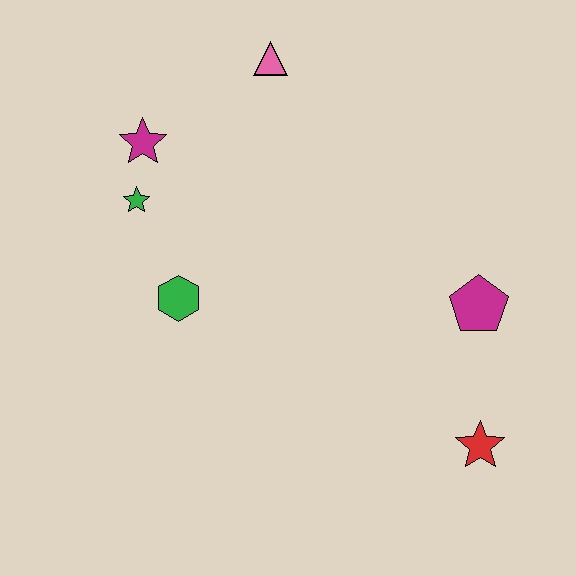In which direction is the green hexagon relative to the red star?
The green hexagon is to the left of the red star.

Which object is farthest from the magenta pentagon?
The magenta star is farthest from the magenta pentagon.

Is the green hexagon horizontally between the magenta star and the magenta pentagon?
Yes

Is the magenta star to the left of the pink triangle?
Yes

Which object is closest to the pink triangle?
The magenta star is closest to the pink triangle.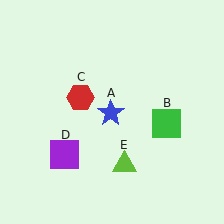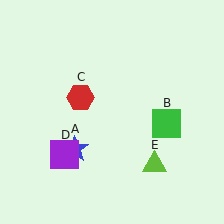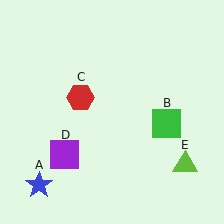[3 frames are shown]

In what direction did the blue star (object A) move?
The blue star (object A) moved down and to the left.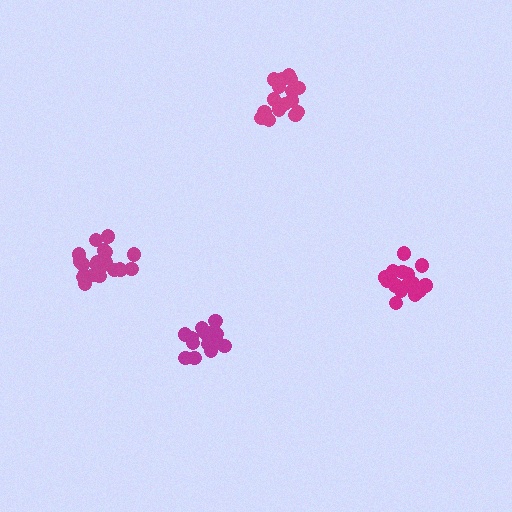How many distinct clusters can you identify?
There are 4 distinct clusters.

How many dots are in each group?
Group 1: 17 dots, Group 2: 16 dots, Group 3: 21 dots, Group 4: 19 dots (73 total).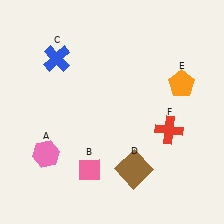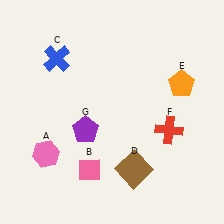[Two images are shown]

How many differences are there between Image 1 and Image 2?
There is 1 difference between the two images.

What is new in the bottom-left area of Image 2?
A purple pentagon (G) was added in the bottom-left area of Image 2.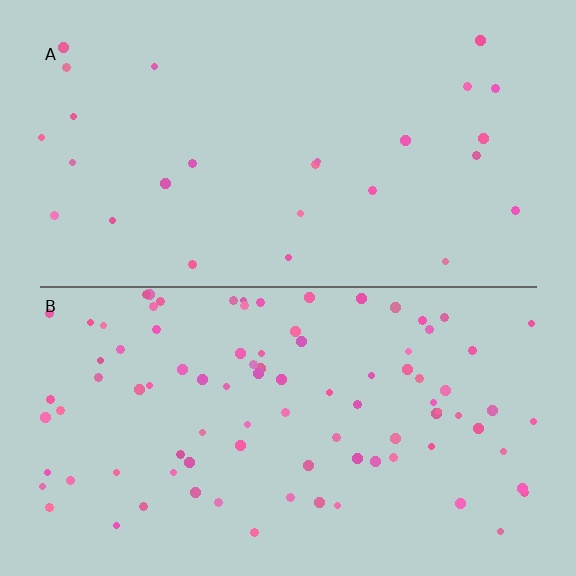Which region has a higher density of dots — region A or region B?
B (the bottom).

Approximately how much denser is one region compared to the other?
Approximately 3.5× — region B over region A.